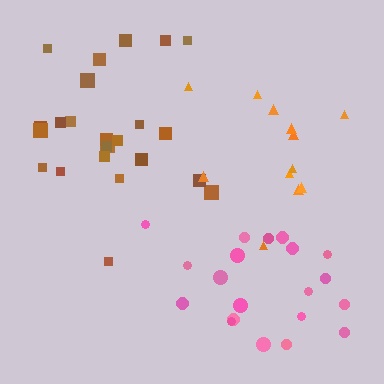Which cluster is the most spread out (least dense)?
Orange.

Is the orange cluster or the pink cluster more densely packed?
Pink.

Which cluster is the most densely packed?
Pink.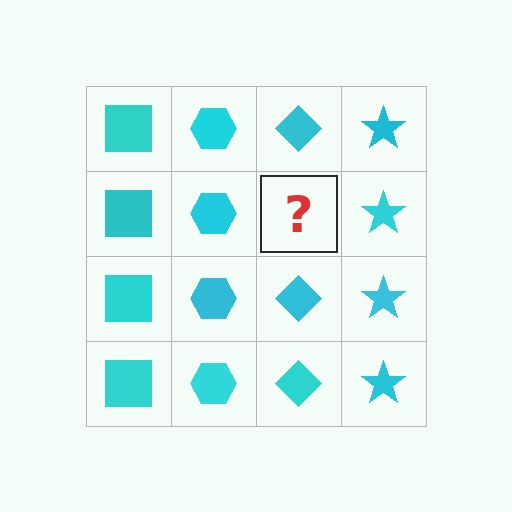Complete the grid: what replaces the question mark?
The question mark should be replaced with a cyan diamond.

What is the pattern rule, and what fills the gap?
The rule is that each column has a consistent shape. The gap should be filled with a cyan diamond.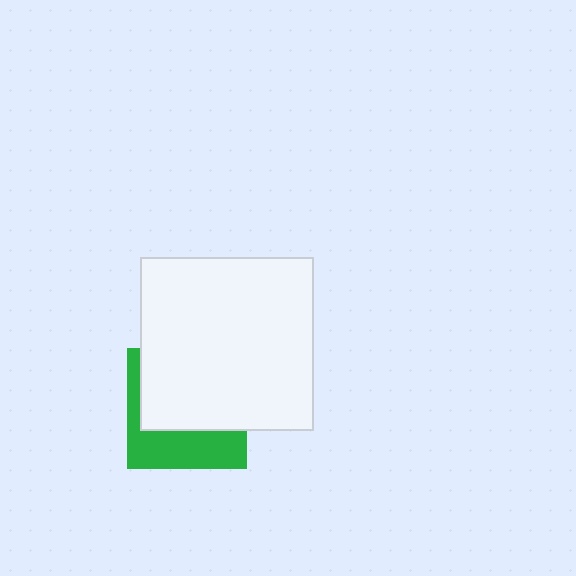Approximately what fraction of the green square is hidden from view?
Roughly 62% of the green square is hidden behind the white square.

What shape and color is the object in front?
The object in front is a white square.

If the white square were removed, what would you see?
You would see the complete green square.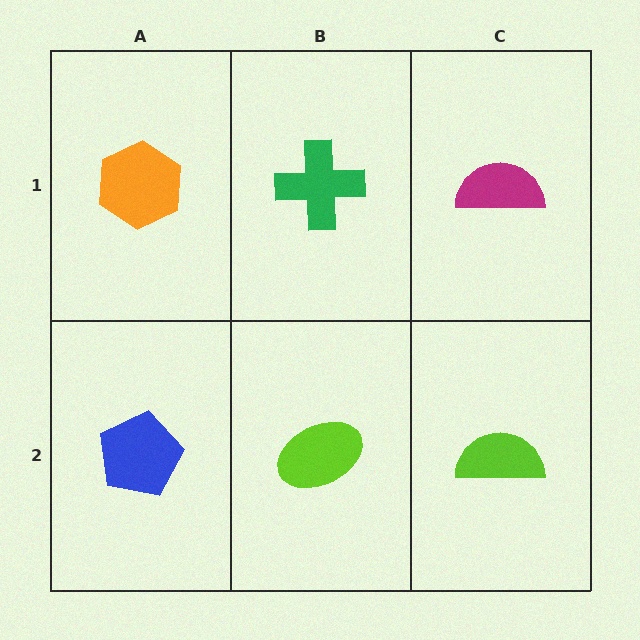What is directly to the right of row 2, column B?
A lime semicircle.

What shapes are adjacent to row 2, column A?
An orange hexagon (row 1, column A), a lime ellipse (row 2, column B).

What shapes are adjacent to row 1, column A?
A blue pentagon (row 2, column A), a green cross (row 1, column B).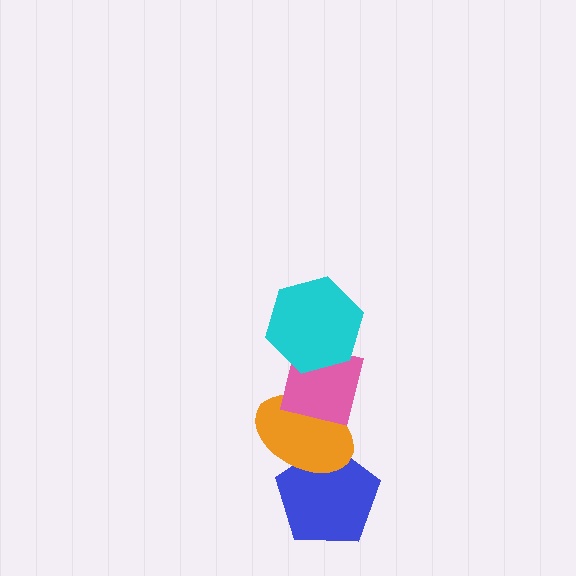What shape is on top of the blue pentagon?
The orange ellipse is on top of the blue pentagon.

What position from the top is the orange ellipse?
The orange ellipse is 3rd from the top.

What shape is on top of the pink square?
The cyan hexagon is on top of the pink square.